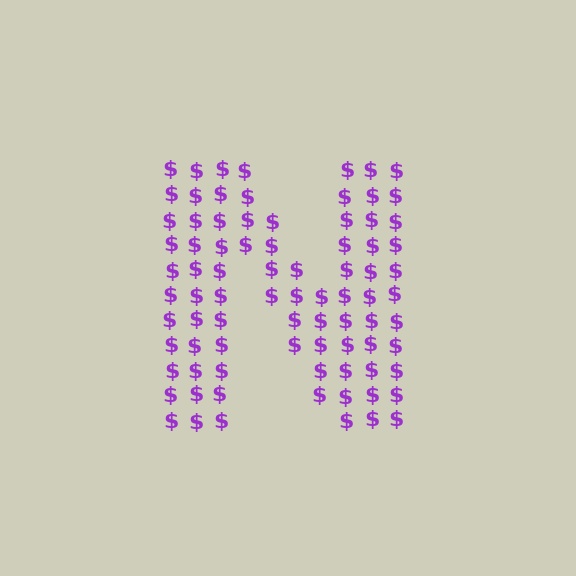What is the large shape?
The large shape is the letter N.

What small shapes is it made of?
It is made of small dollar signs.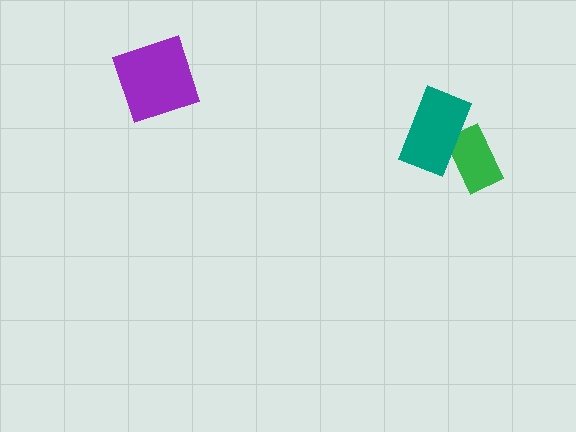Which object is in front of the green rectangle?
The teal rectangle is in front of the green rectangle.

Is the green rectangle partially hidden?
Yes, it is partially covered by another shape.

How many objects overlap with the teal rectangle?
1 object overlaps with the teal rectangle.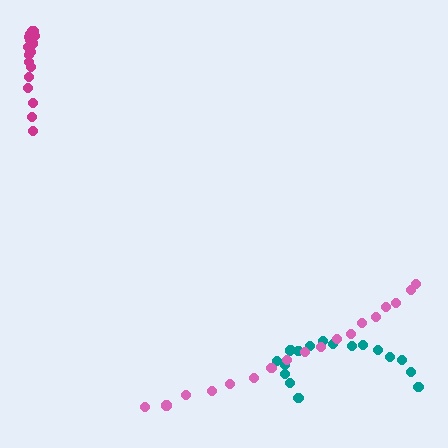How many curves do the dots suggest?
There are 3 distinct paths.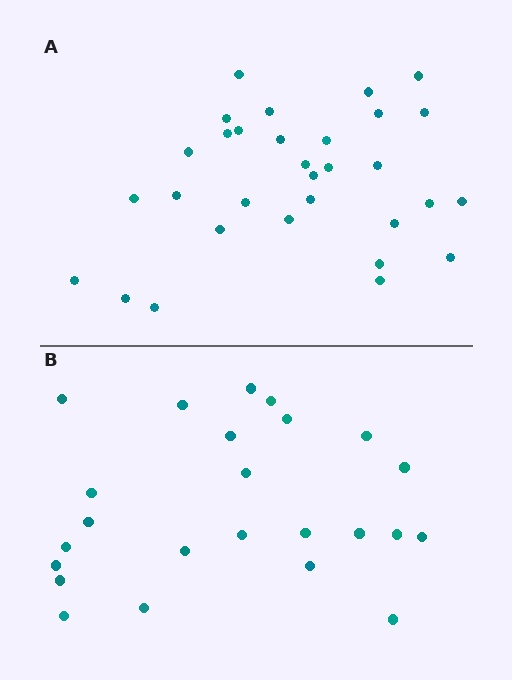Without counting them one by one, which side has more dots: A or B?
Region A (the top region) has more dots.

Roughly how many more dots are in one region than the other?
Region A has roughly 8 or so more dots than region B.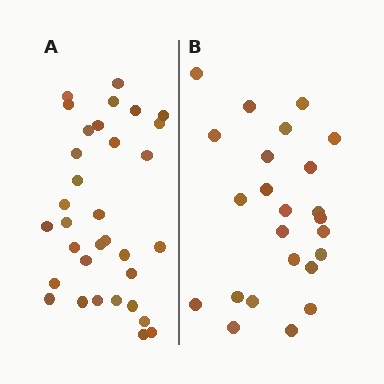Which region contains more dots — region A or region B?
Region A (the left region) has more dots.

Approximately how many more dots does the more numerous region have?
Region A has roughly 8 or so more dots than region B.